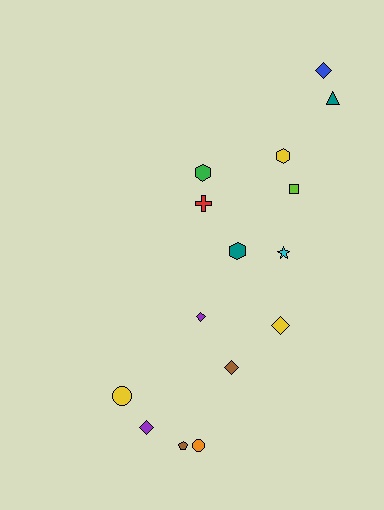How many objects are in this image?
There are 15 objects.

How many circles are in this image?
There are 2 circles.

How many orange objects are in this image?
There is 1 orange object.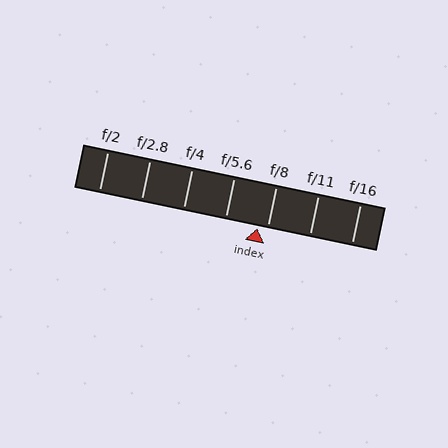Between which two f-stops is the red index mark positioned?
The index mark is between f/5.6 and f/8.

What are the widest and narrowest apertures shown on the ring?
The widest aperture shown is f/2 and the narrowest is f/16.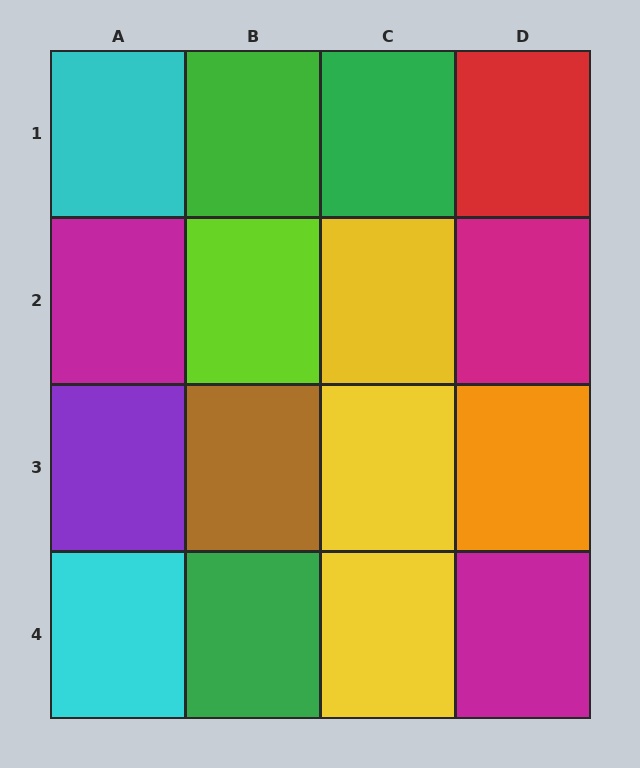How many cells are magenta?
3 cells are magenta.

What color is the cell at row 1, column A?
Cyan.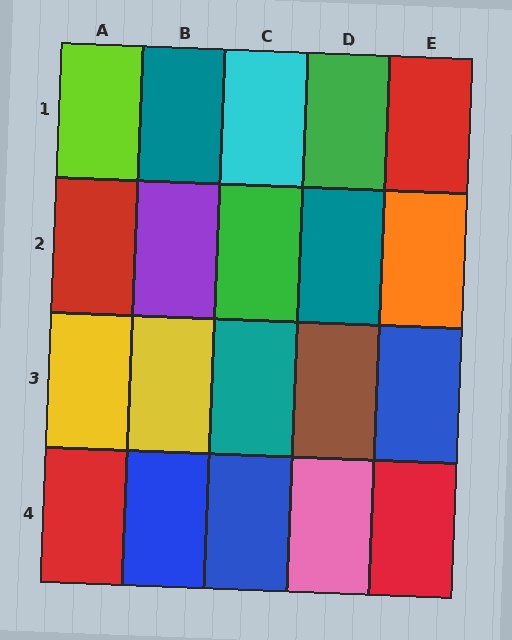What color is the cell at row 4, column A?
Red.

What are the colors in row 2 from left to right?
Red, purple, green, teal, orange.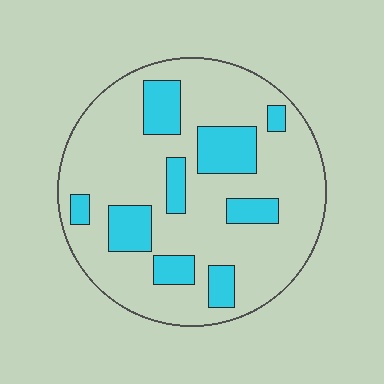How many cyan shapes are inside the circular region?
9.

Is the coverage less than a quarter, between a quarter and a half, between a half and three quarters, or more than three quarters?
Less than a quarter.